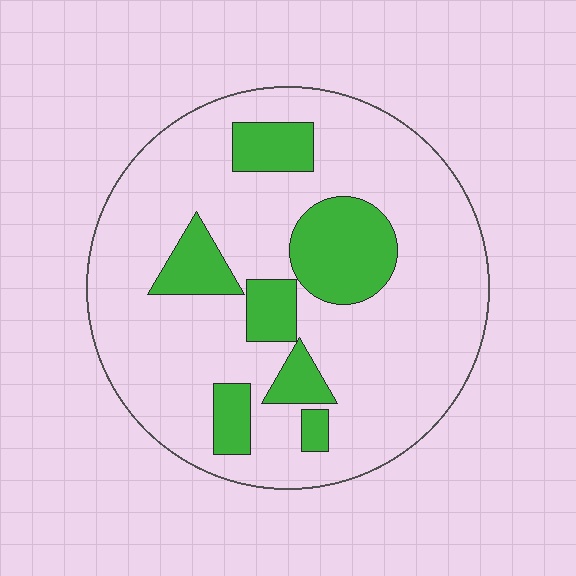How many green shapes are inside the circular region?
7.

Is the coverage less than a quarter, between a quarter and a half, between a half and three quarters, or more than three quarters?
Less than a quarter.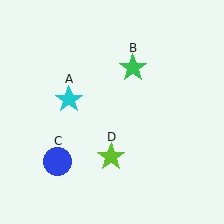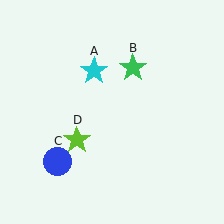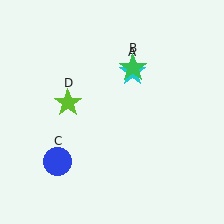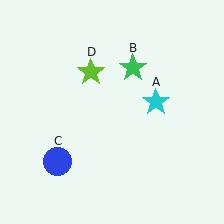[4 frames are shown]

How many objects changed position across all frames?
2 objects changed position: cyan star (object A), lime star (object D).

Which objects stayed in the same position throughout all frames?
Green star (object B) and blue circle (object C) remained stationary.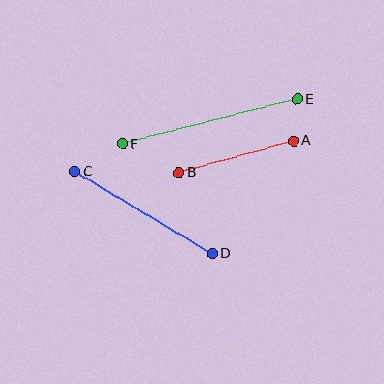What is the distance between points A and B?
The distance is approximately 119 pixels.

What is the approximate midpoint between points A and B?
The midpoint is at approximately (236, 157) pixels.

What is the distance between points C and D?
The distance is approximately 160 pixels.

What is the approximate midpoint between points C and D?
The midpoint is at approximately (144, 213) pixels.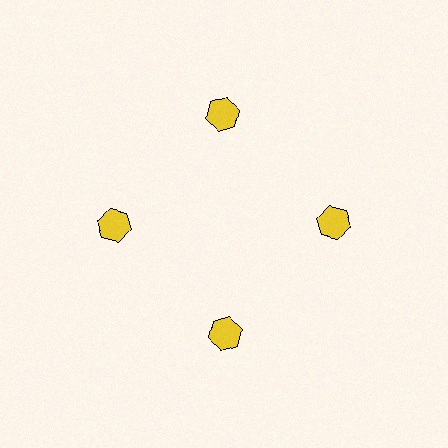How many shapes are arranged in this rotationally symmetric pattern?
There are 4 shapes, arranged in 4 groups of 1.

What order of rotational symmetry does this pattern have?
This pattern has 4-fold rotational symmetry.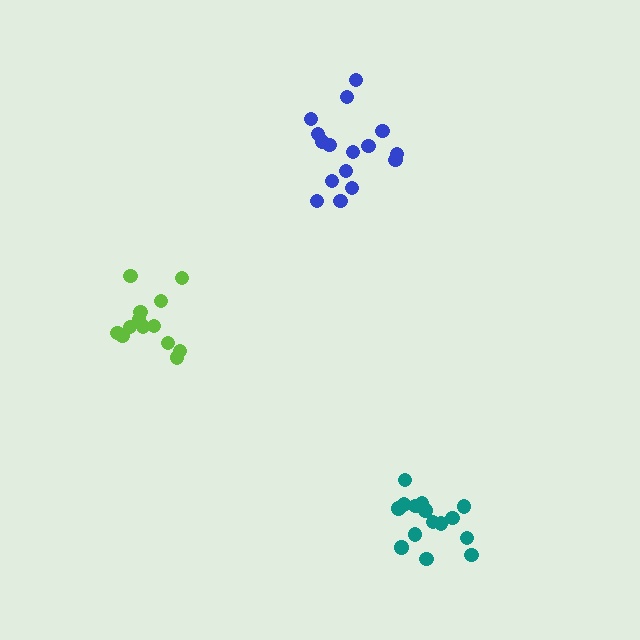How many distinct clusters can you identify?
There are 3 distinct clusters.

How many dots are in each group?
Group 1: 16 dots, Group 2: 16 dots, Group 3: 13 dots (45 total).